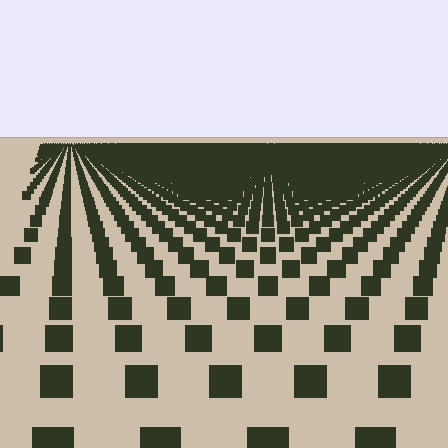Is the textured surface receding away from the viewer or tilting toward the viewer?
The surface is receding away from the viewer. Texture elements get smaller and denser toward the top.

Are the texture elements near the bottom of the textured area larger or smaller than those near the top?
Larger. Near the bottom, elements are closer to the viewer and appear at a bigger on-screen size.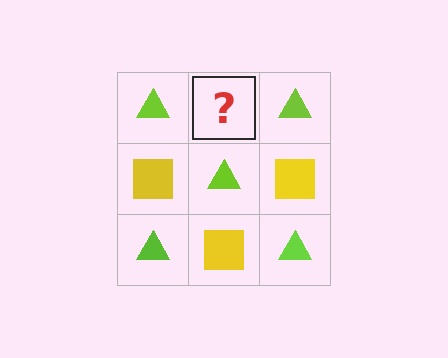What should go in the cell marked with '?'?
The missing cell should contain a yellow square.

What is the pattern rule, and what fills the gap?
The rule is that it alternates lime triangle and yellow square in a checkerboard pattern. The gap should be filled with a yellow square.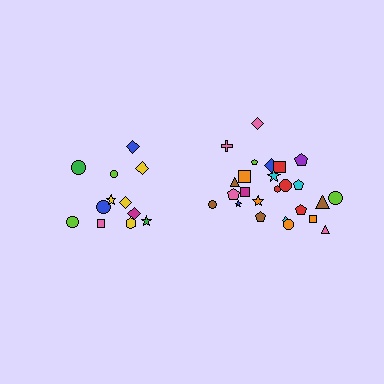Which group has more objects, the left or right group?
The right group.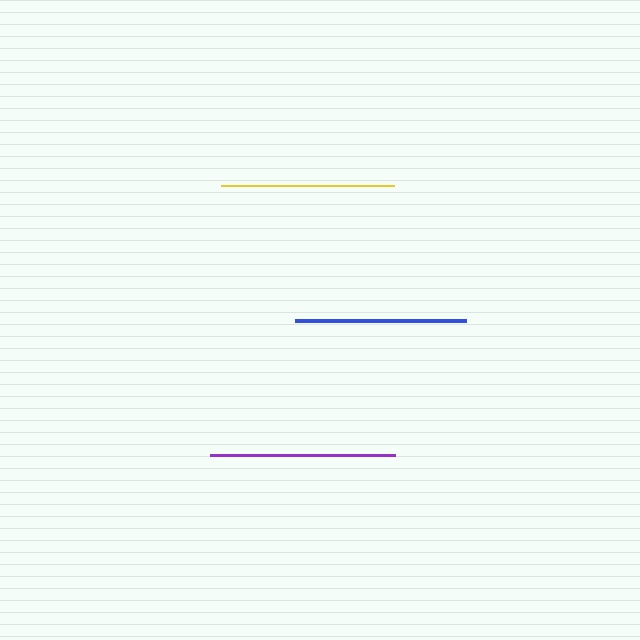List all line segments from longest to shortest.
From longest to shortest: purple, yellow, blue.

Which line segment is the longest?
The purple line is the longest at approximately 185 pixels.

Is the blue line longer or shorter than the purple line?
The purple line is longer than the blue line.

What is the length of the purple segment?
The purple segment is approximately 185 pixels long.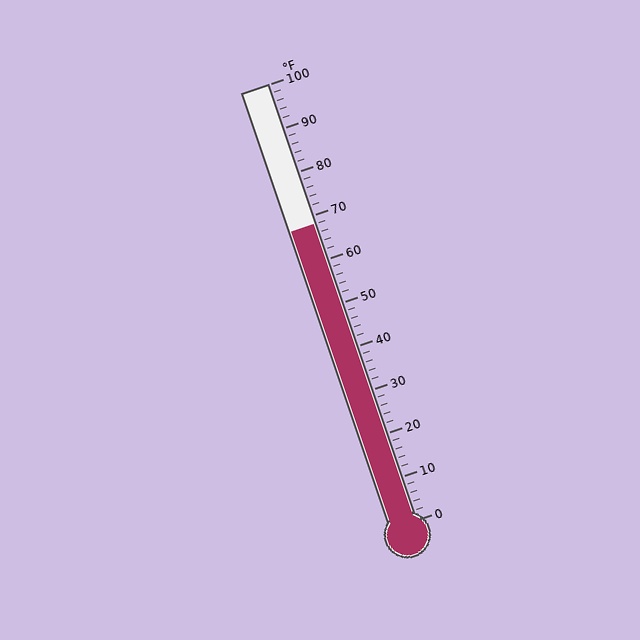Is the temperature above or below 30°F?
The temperature is above 30°F.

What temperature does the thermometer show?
The thermometer shows approximately 68°F.